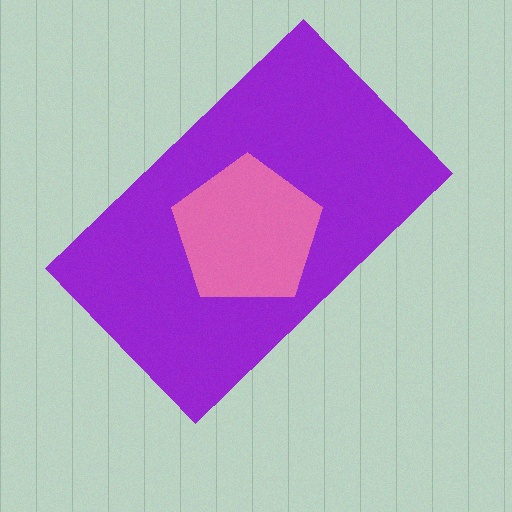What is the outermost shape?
The purple rectangle.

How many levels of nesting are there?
2.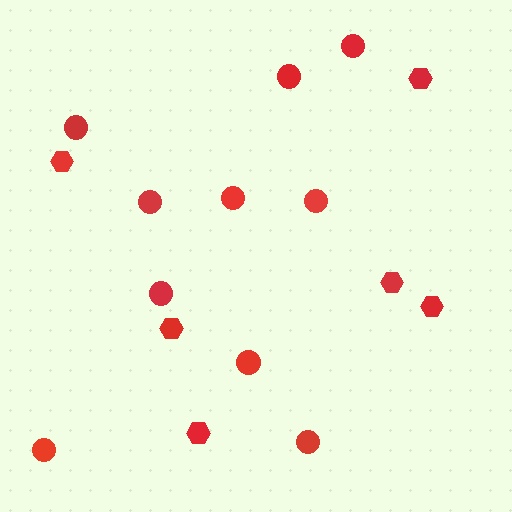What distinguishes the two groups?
There are 2 groups: one group of hexagons (6) and one group of circles (10).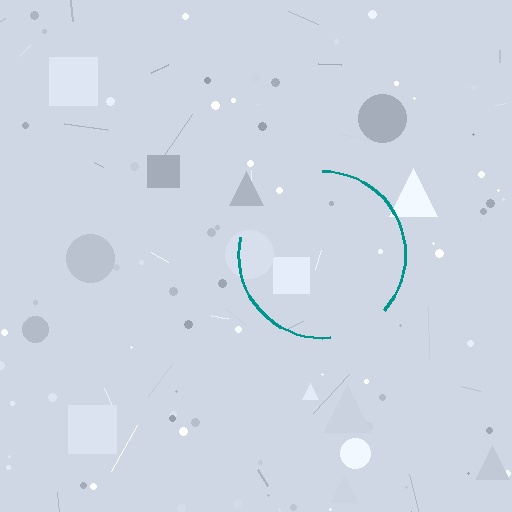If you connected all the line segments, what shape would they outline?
They would outline a circle.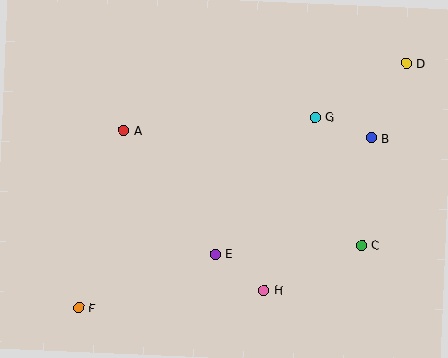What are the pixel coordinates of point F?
Point F is at (79, 307).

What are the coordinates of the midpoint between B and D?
The midpoint between B and D is at (389, 101).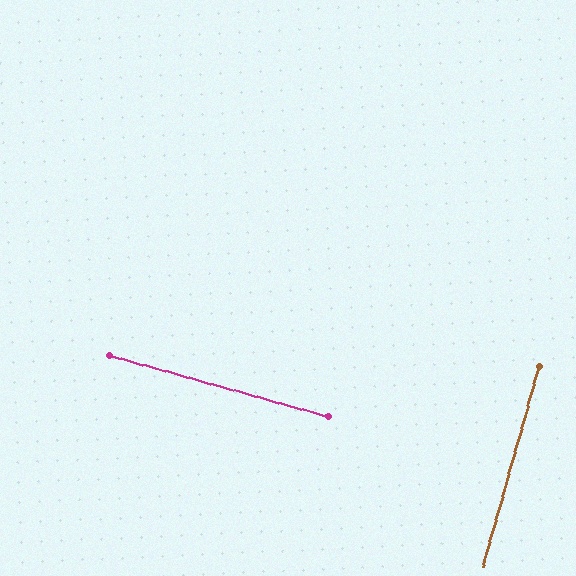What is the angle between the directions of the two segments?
Approximately 90 degrees.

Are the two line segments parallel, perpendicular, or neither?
Perpendicular — they meet at approximately 90°.